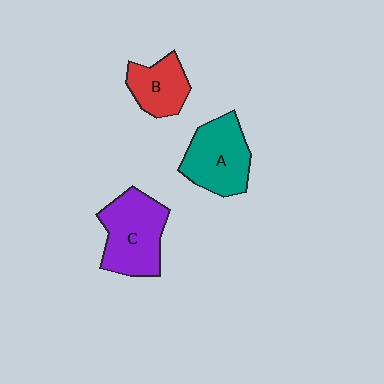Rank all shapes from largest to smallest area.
From largest to smallest: C (purple), A (teal), B (red).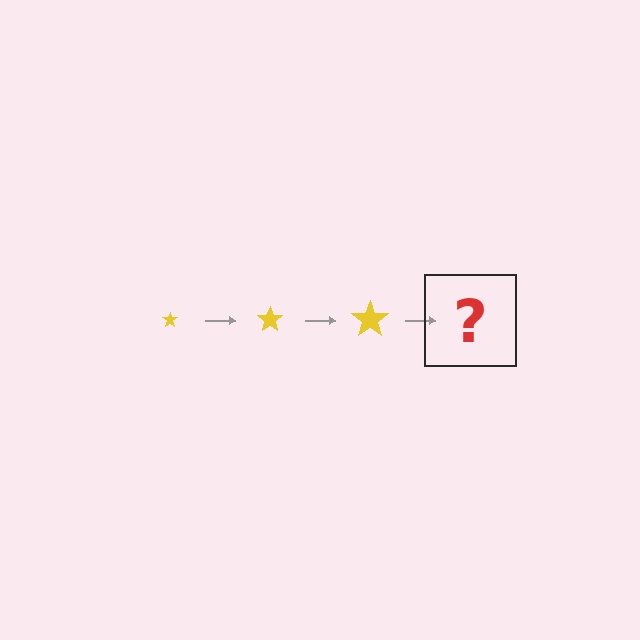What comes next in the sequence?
The next element should be a yellow star, larger than the previous one.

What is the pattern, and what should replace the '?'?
The pattern is that the star gets progressively larger each step. The '?' should be a yellow star, larger than the previous one.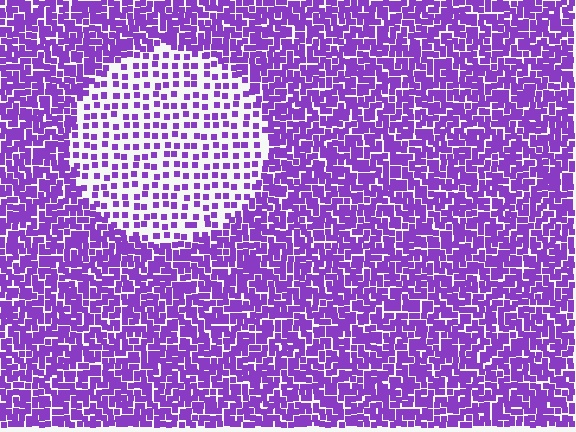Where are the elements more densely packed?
The elements are more densely packed outside the circle boundary.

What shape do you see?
I see a circle.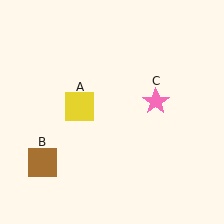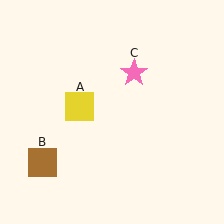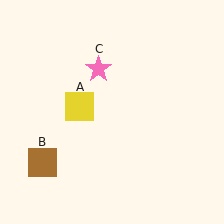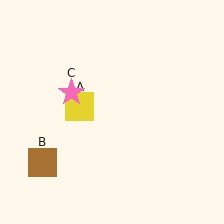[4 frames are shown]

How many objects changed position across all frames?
1 object changed position: pink star (object C).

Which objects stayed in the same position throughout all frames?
Yellow square (object A) and brown square (object B) remained stationary.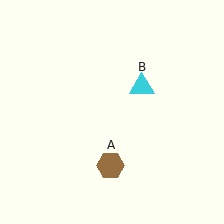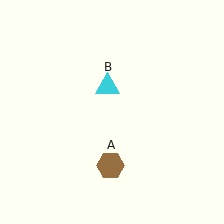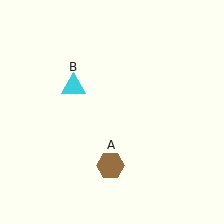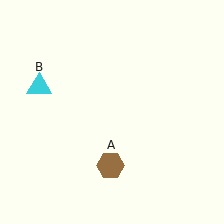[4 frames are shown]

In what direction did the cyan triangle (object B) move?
The cyan triangle (object B) moved left.